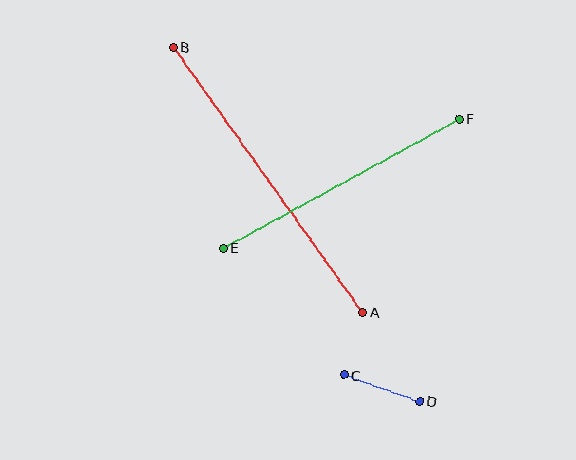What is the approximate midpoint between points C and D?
The midpoint is at approximately (382, 388) pixels.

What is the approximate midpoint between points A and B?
The midpoint is at approximately (268, 180) pixels.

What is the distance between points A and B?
The distance is approximately 326 pixels.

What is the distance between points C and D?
The distance is approximately 80 pixels.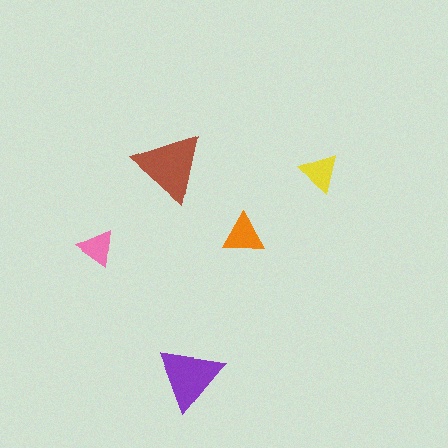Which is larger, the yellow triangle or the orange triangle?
The orange one.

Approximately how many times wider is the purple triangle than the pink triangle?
About 2 times wider.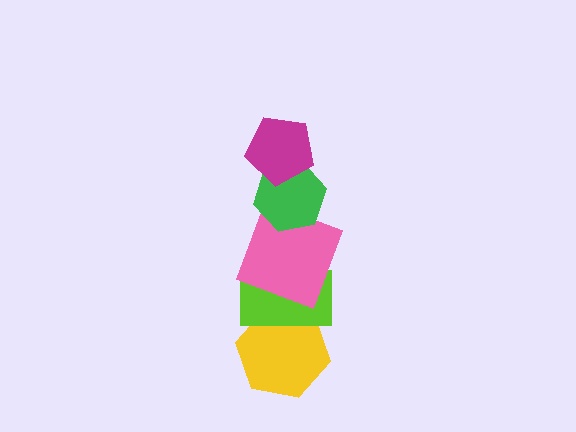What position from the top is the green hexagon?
The green hexagon is 2nd from the top.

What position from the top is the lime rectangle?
The lime rectangle is 4th from the top.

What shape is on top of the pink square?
The green hexagon is on top of the pink square.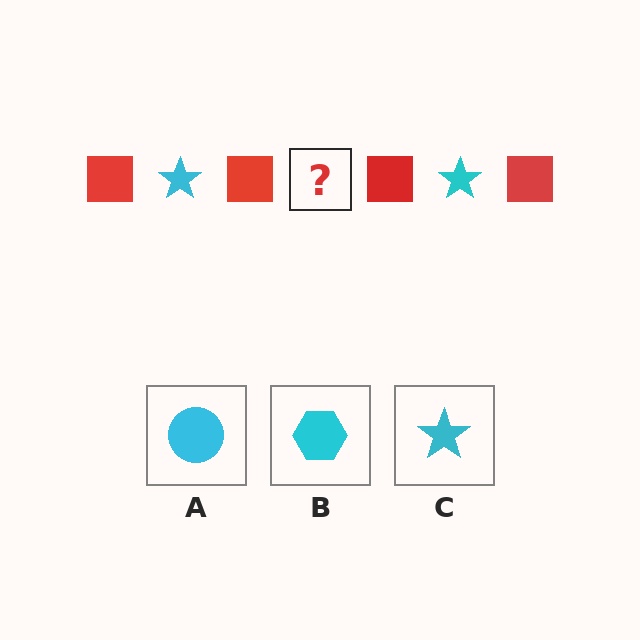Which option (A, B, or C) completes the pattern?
C.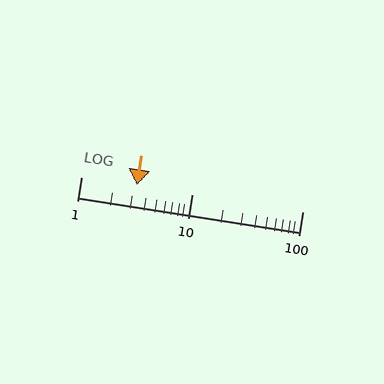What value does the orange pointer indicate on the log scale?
The pointer indicates approximately 3.2.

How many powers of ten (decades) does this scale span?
The scale spans 2 decades, from 1 to 100.